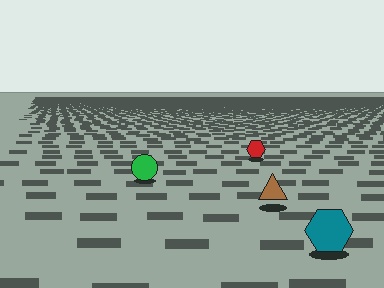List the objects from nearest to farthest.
From nearest to farthest: the teal hexagon, the brown triangle, the green circle, the red hexagon.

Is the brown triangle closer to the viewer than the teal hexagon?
No. The teal hexagon is closer — you can tell from the texture gradient: the ground texture is coarser near it.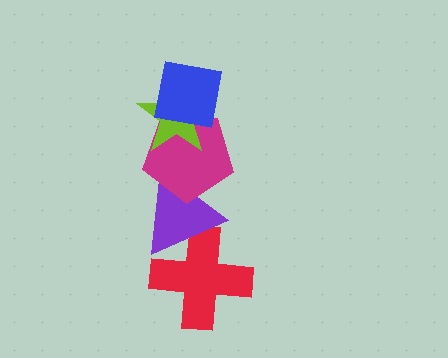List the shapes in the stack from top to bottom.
From top to bottom: the blue square, the lime star, the magenta pentagon, the purple triangle, the red cross.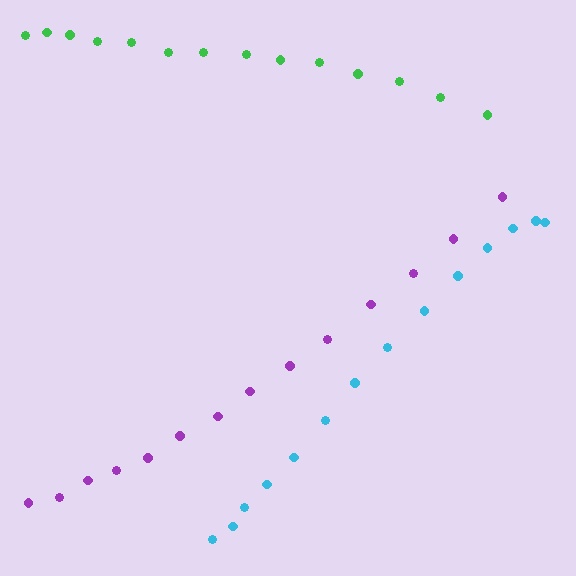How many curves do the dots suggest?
There are 3 distinct paths.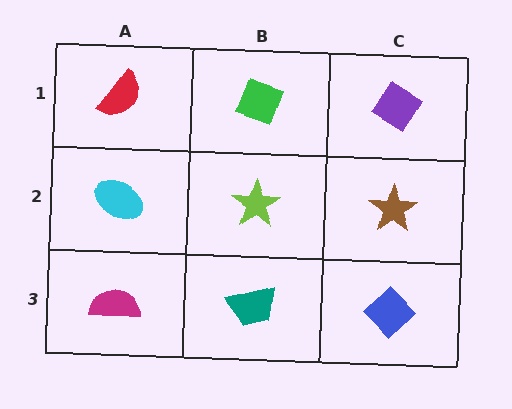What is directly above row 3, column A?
A cyan ellipse.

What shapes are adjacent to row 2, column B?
A green diamond (row 1, column B), a teal trapezoid (row 3, column B), a cyan ellipse (row 2, column A), a brown star (row 2, column C).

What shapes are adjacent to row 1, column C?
A brown star (row 2, column C), a green diamond (row 1, column B).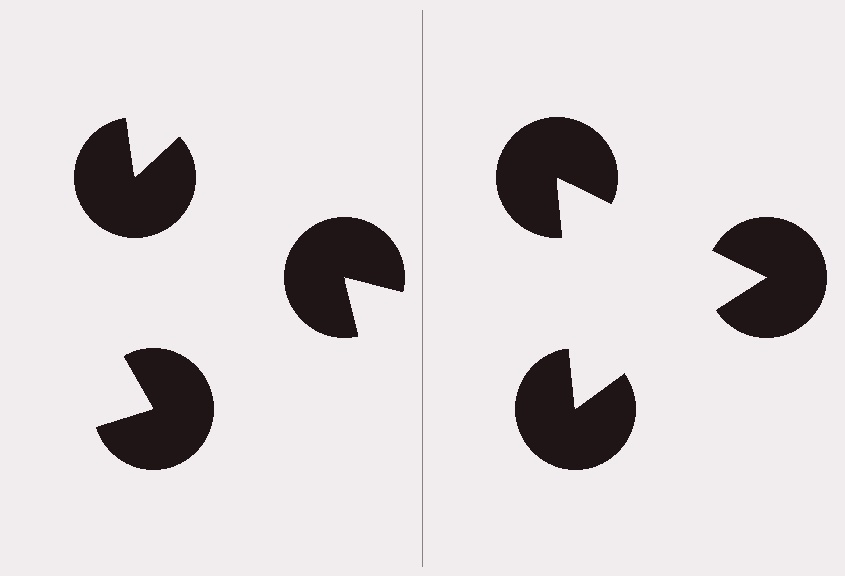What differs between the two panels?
The pac-man discs are positioned identically on both sides; only the wedge orientations differ. On the right they align to a triangle; on the left they are misaligned.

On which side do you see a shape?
An illusory triangle appears on the right side. On the left side the wedge cuts are rotated, so no coherent shape forms.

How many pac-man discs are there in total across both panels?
6 — 3 on each side.